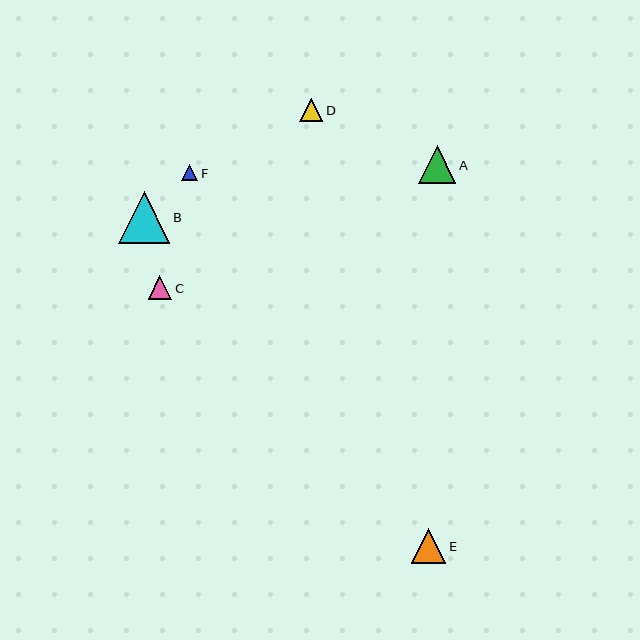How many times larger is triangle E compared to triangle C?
Triangle E is approximately 1.5 times the size of triangle C.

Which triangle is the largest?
Triangle B is the largest with a size of approximately 51 pixels.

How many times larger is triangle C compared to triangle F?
Triangle C is approximately 1.5 times the size of triangle F.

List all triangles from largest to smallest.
From largest to smallest: B, A, E, C, D, F.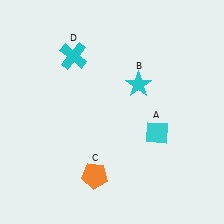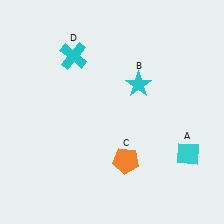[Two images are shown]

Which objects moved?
The objects that moved are: the cyan diamond (A), the orange pentagon (C).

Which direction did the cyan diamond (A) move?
The cyan diamond (A) moved right.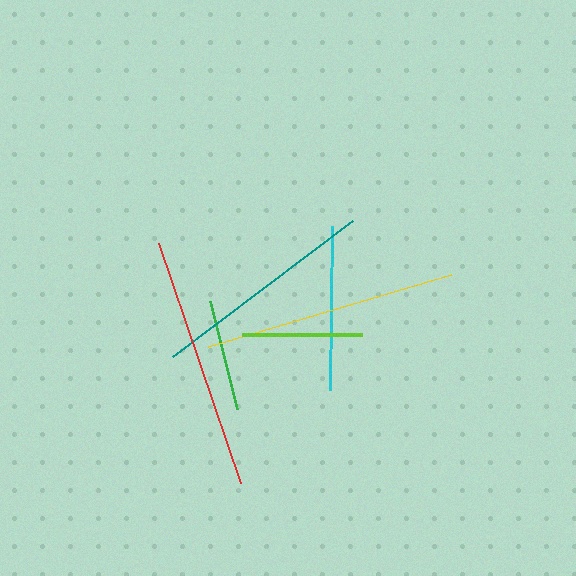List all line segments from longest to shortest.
From longest to shortest: red, yellow, teal, cyan, lime, green.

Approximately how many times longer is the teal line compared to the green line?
The teal line is approximately 2.0 times the length of the green line.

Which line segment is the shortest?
The green line is the shortest at approximately 111 pixels.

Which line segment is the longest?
The red line is the longest at approximately 254 pixels.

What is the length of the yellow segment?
The yellow segment is approximately 253 pixels long.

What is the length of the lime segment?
The lime segment is approximately 121 pixels long.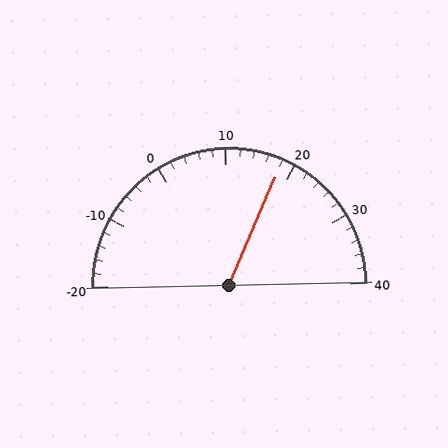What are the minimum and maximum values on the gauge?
The gauge ranges from -20 to 40.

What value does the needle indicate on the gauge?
The needle indicates approximately 18.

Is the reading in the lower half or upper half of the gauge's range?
The reading is in the upper half of the range (-20 to 40).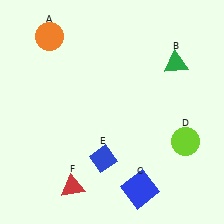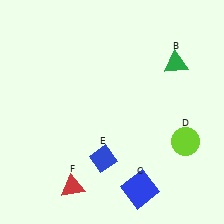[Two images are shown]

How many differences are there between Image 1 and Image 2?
There is 1 difference between the two images.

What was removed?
The orange circle (A) was removed in Image 2.